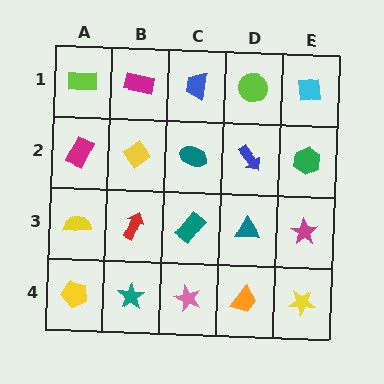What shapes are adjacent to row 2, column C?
A blue trapezoid (row 1, column C), a teal rectangle (row 3, column C), a yellow diamond (row 2, column B), a blue arrow (row 2, column D).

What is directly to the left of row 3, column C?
A red arrow.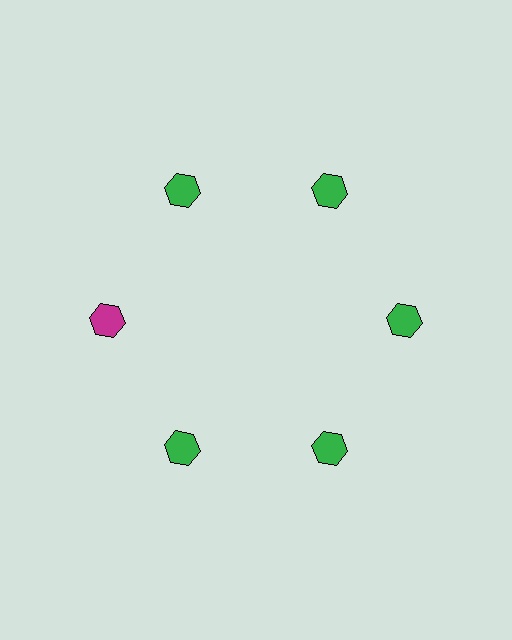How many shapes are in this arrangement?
There are 6 shapes arranged in a ring pattern.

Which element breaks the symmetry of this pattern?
The magenta hexagon at roughly the 9 o'clock position breaks the symmetry. All other shapes are green hexagons.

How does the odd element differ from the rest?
It has a different color: magenta instead of green.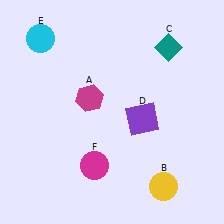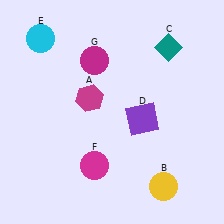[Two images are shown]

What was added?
A magenta circle (G) was added in Image 2.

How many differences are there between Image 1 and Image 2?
There is 1 difference between the two images.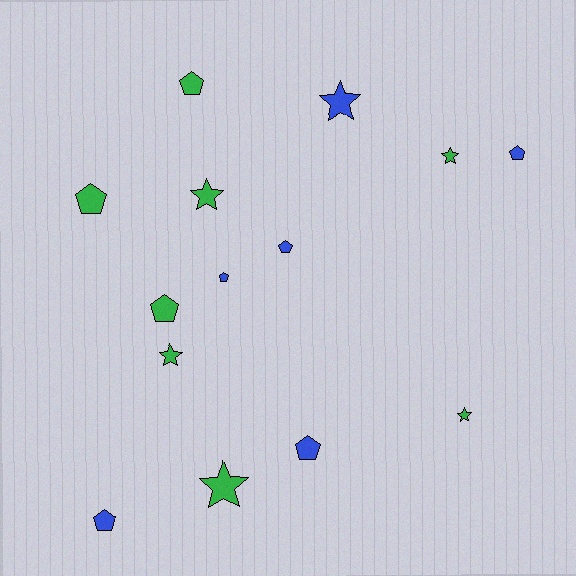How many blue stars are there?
There is 1 blue star.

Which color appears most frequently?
Green, with 8 objects.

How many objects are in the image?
There are 14 objects.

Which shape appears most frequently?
Pentagon, with 8 objects.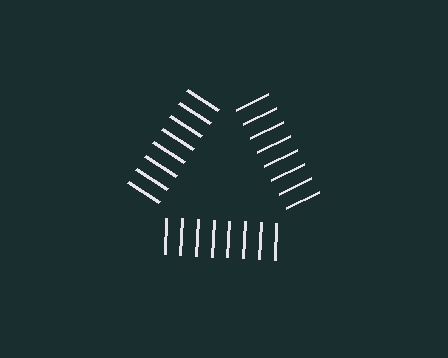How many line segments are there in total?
24 — 8 along each of the 3 edges.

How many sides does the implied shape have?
3 sides — the line-ends trace a triangle.